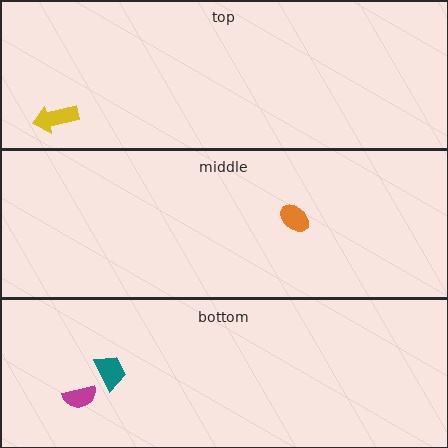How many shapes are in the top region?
1.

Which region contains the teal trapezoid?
The bottom region.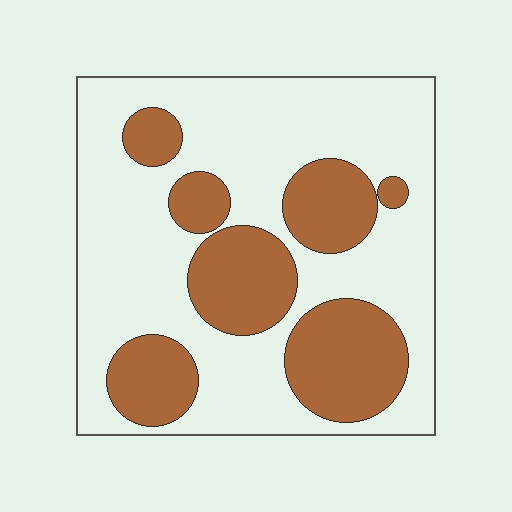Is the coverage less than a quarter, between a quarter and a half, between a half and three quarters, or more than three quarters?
Between a quarter and a half.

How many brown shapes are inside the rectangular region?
7.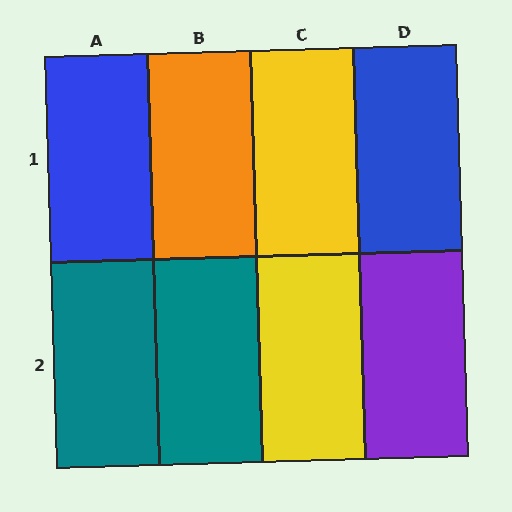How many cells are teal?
2 cells are teal.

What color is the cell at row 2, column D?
Purple.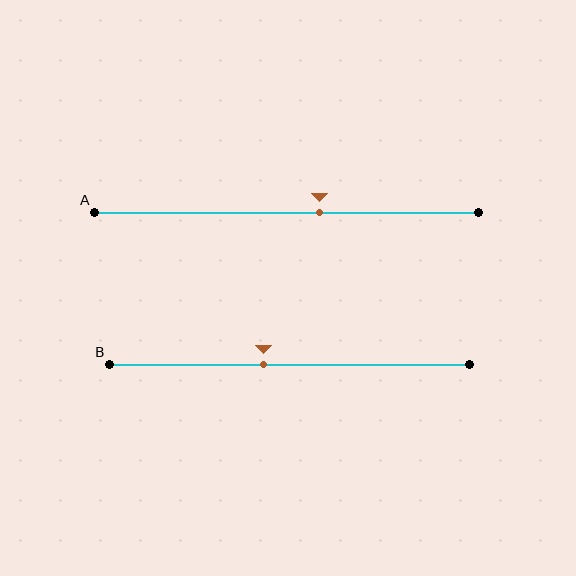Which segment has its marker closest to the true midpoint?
Segment B has its marker closest to the true midpoint.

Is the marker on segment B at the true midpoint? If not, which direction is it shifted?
No, the marker on segment B is shifted to the left by about 7% of the segment length.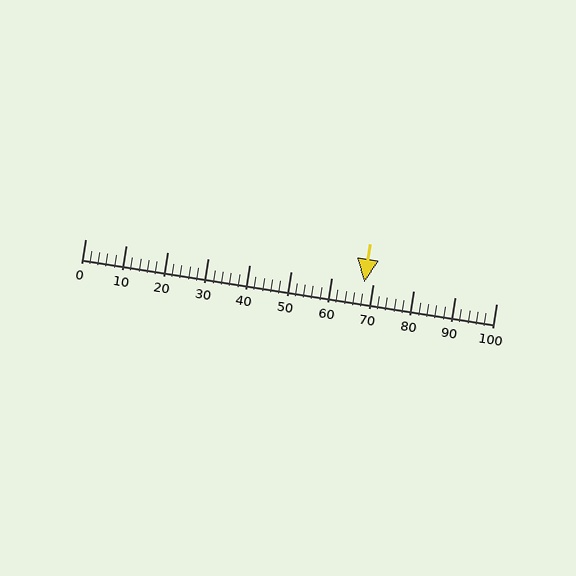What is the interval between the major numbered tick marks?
The major tick marks are spaced 10 units apart.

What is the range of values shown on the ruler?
The ruler shows values from 0 to 100.